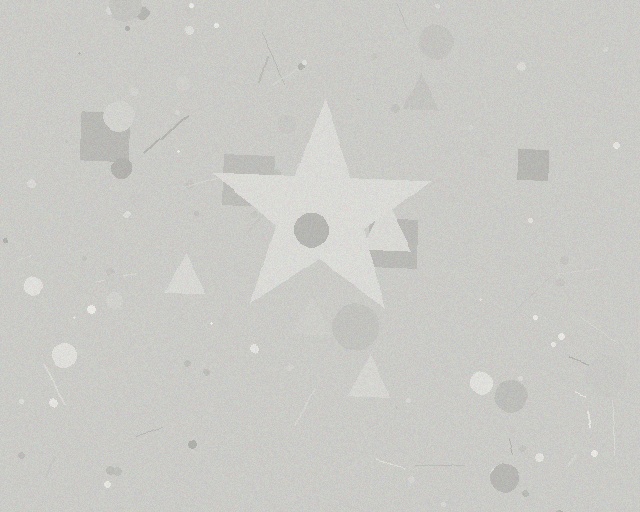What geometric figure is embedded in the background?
A star is embedded in the background.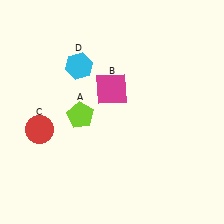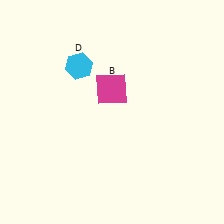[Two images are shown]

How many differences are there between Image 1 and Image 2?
There are 2 differences between the two images.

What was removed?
The lime pentagon (A), the red circle (C) were removed in Image 2.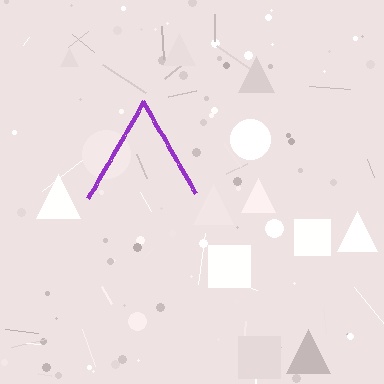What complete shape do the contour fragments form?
The contour fragments form a triangle.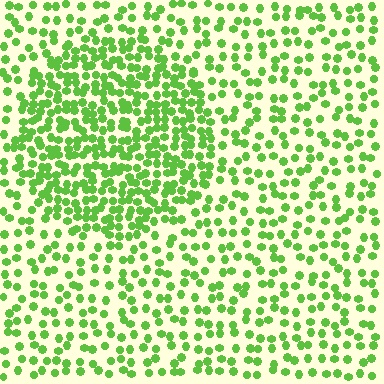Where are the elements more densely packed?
The elements are more densely packed inside the circle boundary.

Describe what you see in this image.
The image contains small lime elements arranged at two different densities. A circle-shaped region is visible where the elements are more densely packed than the surrounding area.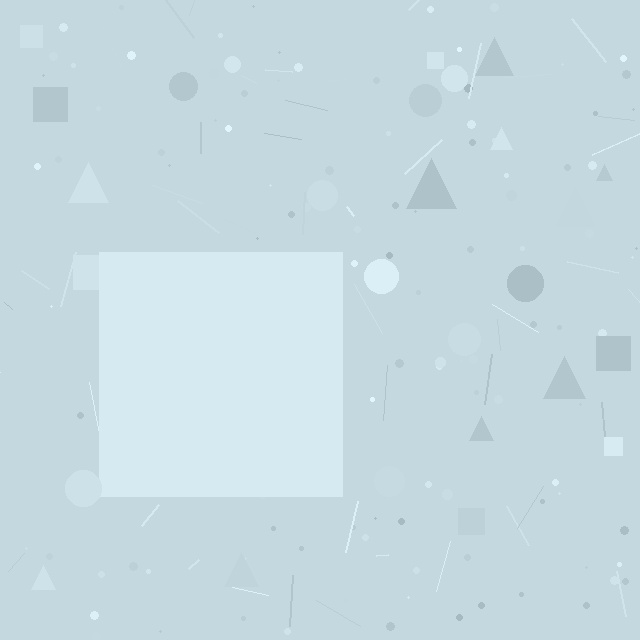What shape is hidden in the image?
A square is hidden in the image.